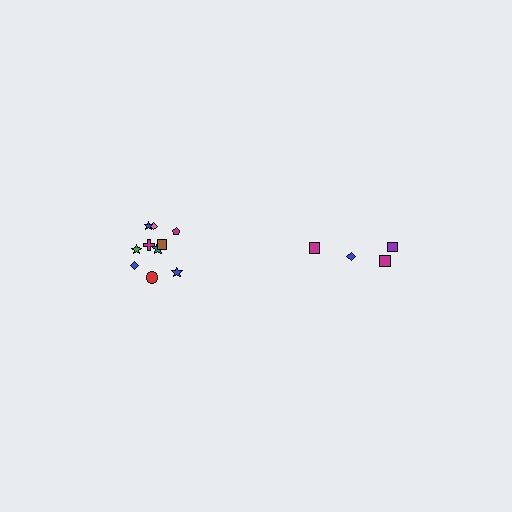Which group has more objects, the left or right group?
The left group.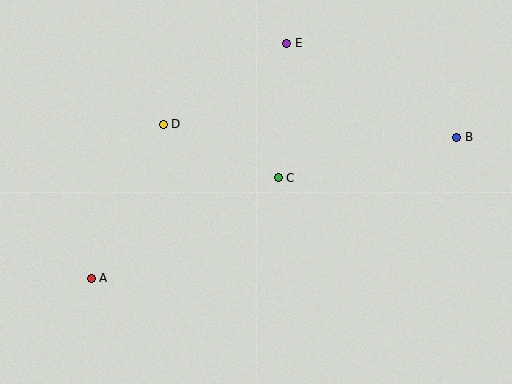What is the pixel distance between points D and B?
The distance between D and B is 294 pixels.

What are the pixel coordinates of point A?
Point A is at (91, 278).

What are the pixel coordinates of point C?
Point C is at (278, 178).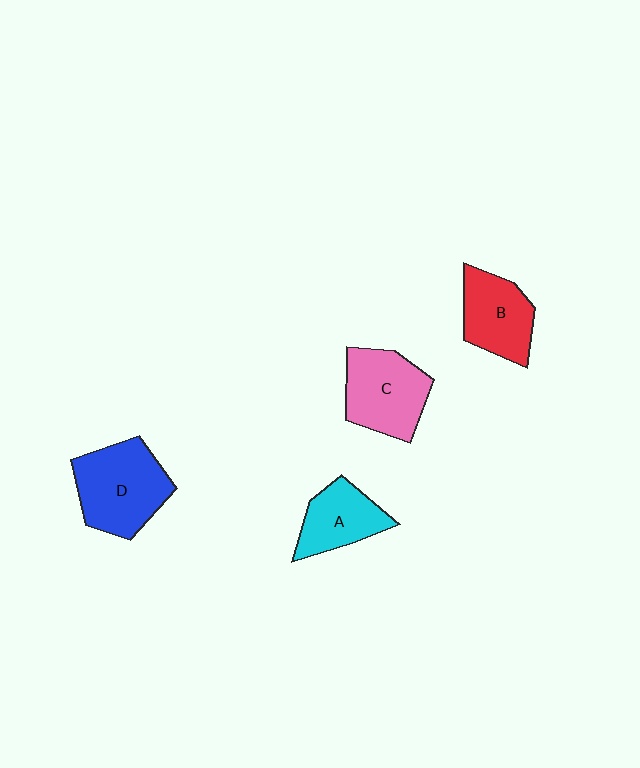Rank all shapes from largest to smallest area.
From largest to smallest: D (blue), C (pink), B (red), A (cyan).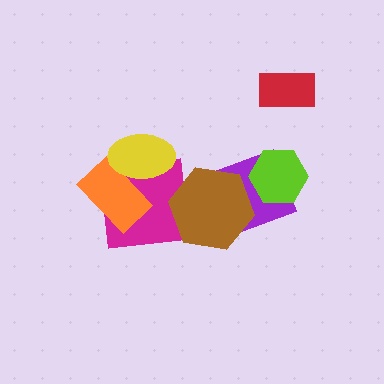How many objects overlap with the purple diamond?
2 objects overlap with the purple diamond.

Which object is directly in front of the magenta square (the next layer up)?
The orange rectangle is directly in front of the magenta square.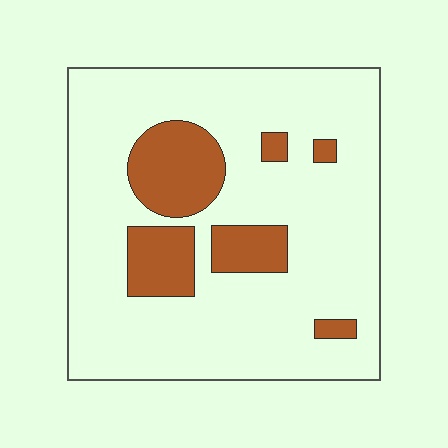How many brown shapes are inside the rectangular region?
6.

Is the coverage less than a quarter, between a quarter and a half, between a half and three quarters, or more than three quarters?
Less than a quarter.